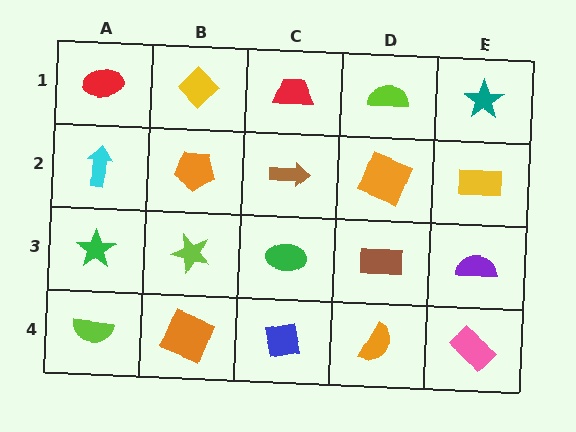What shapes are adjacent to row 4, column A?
A green star (row 3, column A), an orange square (row 4, column B).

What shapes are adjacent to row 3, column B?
An orange pentagon (row 2, column B), an orange square (row 4, column B), a green star (row 3, column A), a green ellipse (row 3, column C).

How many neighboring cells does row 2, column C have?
4.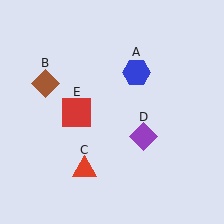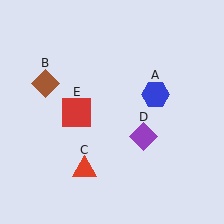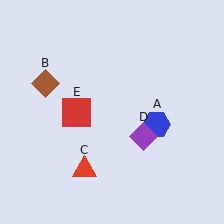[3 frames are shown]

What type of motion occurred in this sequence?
The blue hexagon (object A) rotated clockwise around the center of the scene.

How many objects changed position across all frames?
1 object changed position: blue hexagon (object A).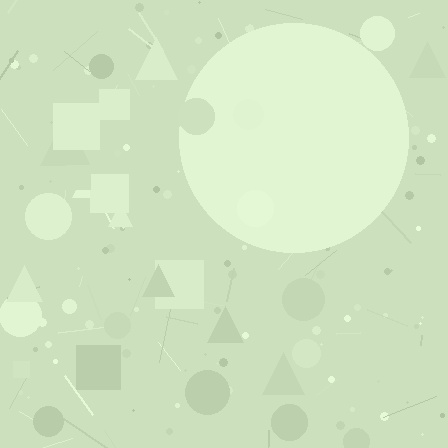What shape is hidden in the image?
A circle is hidden in the image.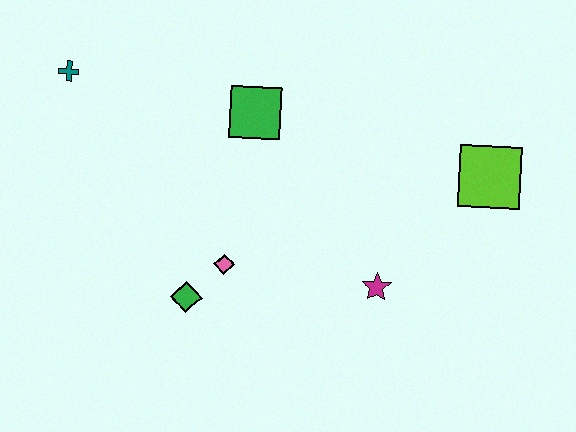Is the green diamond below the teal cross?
Yes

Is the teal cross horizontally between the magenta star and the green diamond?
No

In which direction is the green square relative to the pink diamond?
The green square is above the pink diamond.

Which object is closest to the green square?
The pink diamond is closest to the green square.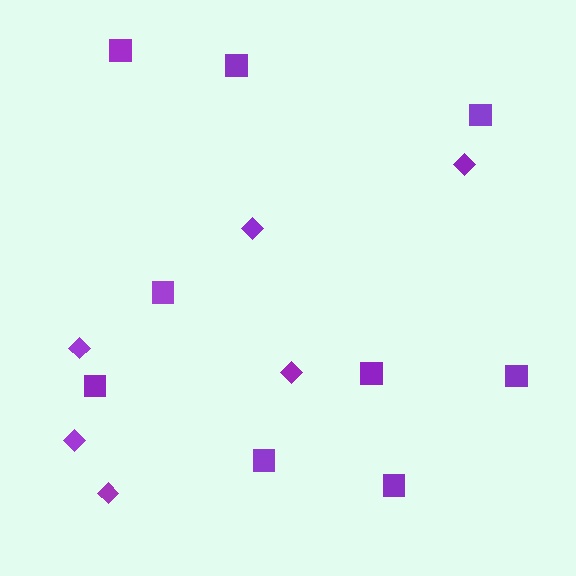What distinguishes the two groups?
There are 2 groups: one group of squares (9) and one group of diamonds (6).